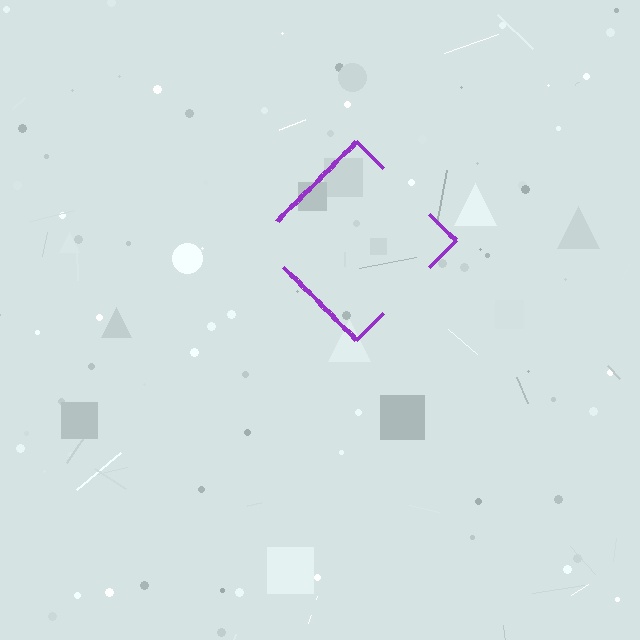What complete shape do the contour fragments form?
The contour fragments form a diamond.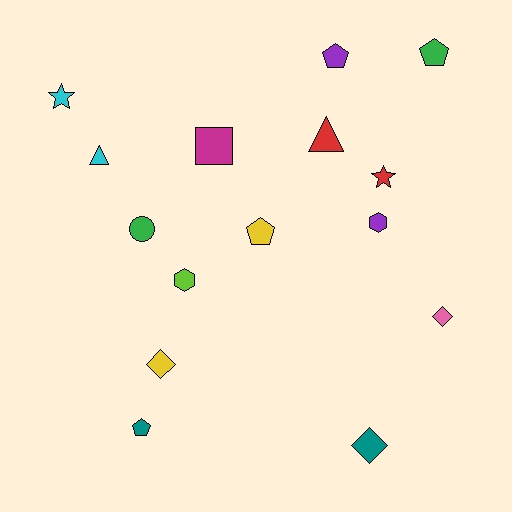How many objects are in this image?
There are 15 objects.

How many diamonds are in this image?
There are 3 diamonds.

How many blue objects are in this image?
There are no blue objects.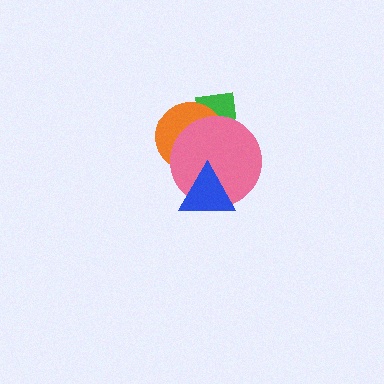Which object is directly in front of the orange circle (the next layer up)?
The pink circle is directly in front of the orange circle.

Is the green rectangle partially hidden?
Yes, it is partially covered by another shape.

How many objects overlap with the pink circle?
3 objects overlap with the pink circle.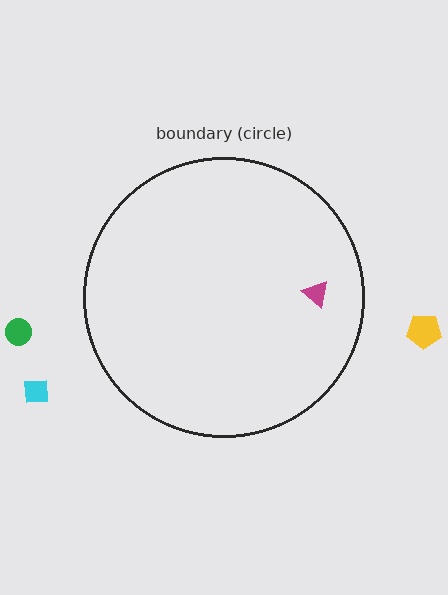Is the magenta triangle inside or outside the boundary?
Inside.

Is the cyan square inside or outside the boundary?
Outside.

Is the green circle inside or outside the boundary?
Outside.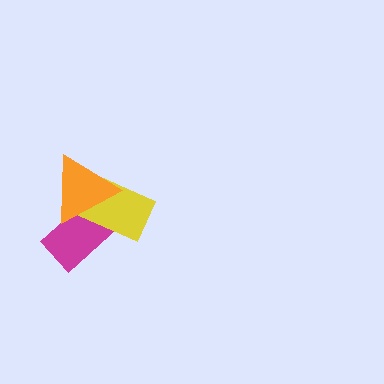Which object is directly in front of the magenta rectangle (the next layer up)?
The yellow rectangle is directly in front of the magenta rectangle.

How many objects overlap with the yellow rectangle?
2 objects overlap with the yellow rectangle.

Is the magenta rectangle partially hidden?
Yes, it is partially covered by another shape.